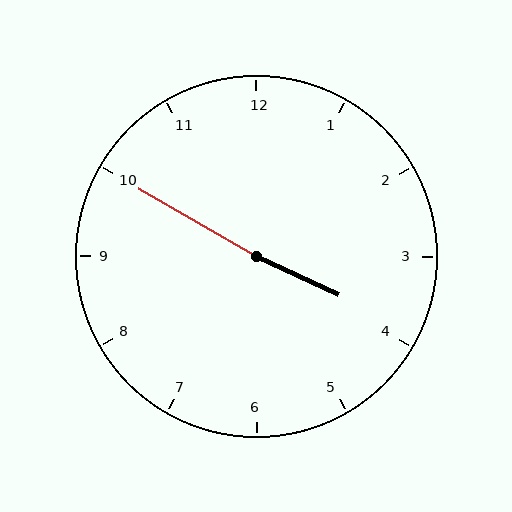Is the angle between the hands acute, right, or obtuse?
It is obtuse.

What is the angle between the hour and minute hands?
Approximately 175 degrees.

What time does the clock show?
3:50.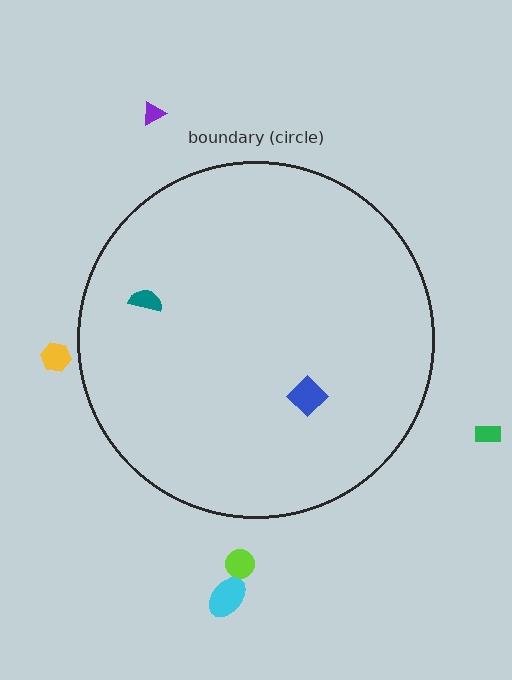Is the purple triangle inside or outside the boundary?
Outside.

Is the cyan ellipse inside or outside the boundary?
Outside.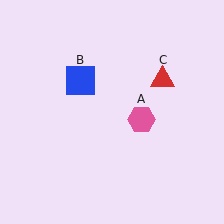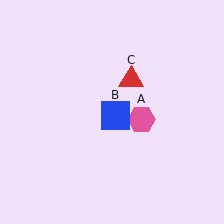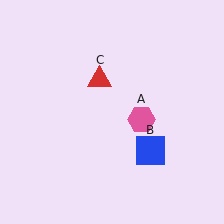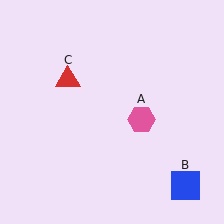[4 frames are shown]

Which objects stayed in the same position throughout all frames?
Pink hexagon (object A) remained stationary.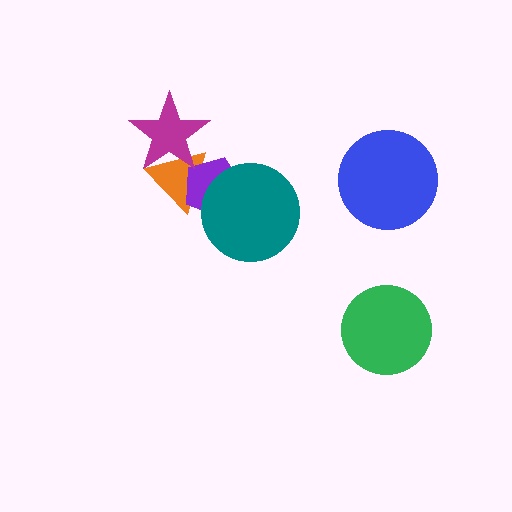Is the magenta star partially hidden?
No, no other shape covers it.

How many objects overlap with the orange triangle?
2 objects overlap with the orange triangle.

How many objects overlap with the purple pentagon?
2 objects overlap with the purple pentagon.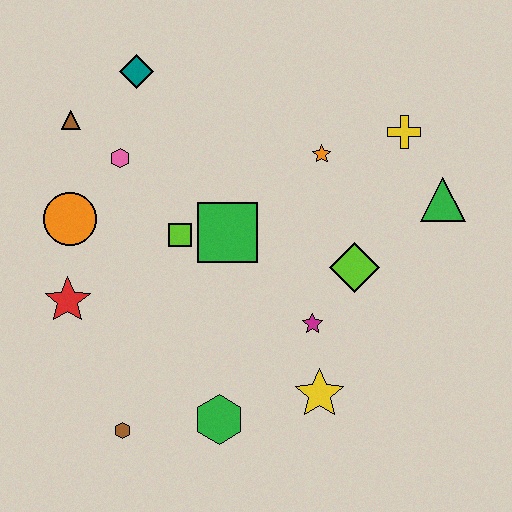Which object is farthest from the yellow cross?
The brown hexagon is farthest from the yellow cross.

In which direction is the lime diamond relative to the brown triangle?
The lime diamond is to the right of the brown triangle.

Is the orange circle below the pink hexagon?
Yes